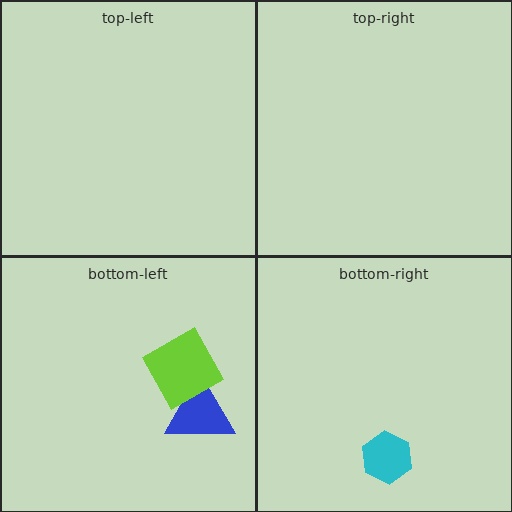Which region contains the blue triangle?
The bottom-left region.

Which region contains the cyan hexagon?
The bottom-right region.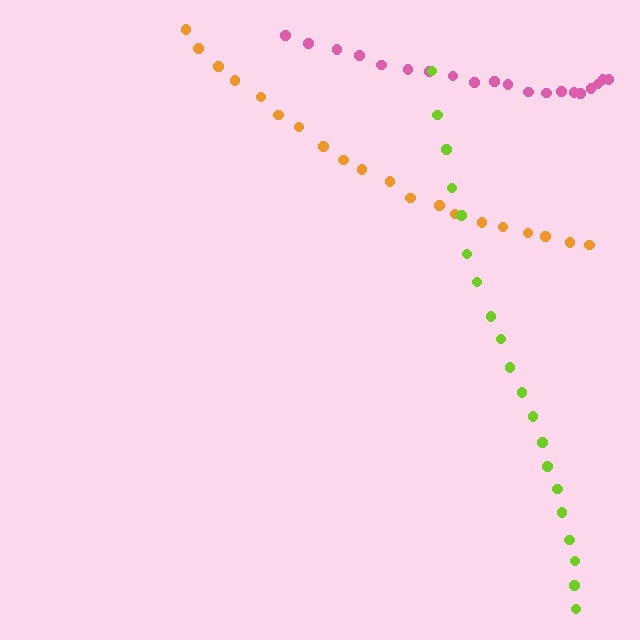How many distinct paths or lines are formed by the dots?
There are 3 distinct paths.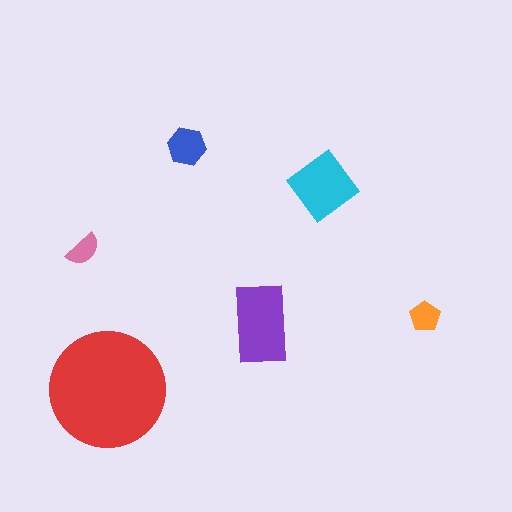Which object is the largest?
The red circle.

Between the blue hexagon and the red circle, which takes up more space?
The red circle.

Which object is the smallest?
The pink semicircle.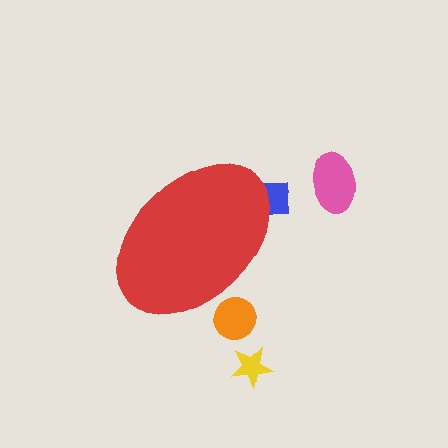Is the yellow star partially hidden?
No, the yellow star is fully visible.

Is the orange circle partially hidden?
Yes, the orange circle is partially hidden behind the red ellipse.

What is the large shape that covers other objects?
A red ellipse.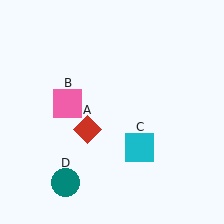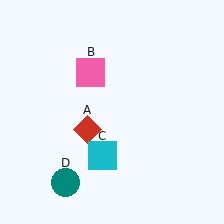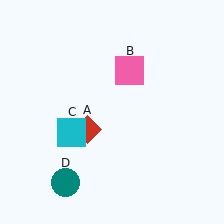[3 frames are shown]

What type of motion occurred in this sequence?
The pink square (object B), cyan square (object C) rotated clockwise around the center of the scene.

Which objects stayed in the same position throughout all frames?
Red diamond (object A) and teal circle (object D) remained stationary.